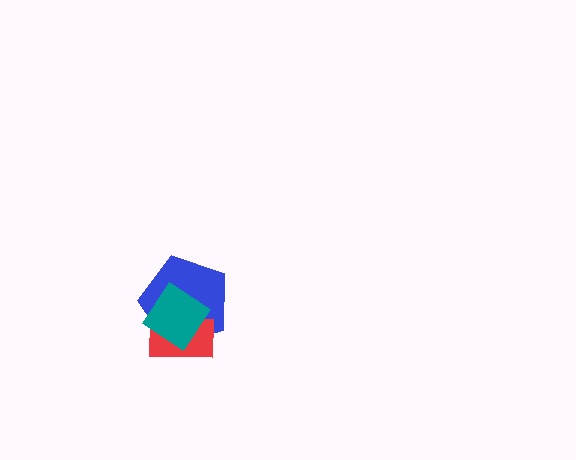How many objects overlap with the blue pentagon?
2 objects overlap with the blue pentagon.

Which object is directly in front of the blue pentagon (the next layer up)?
The red rectangle is directly in front of the blue pentagon.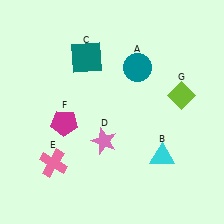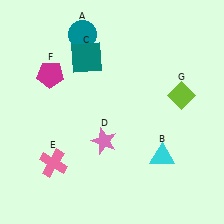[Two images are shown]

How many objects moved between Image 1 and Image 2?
2 objects moved between the two images.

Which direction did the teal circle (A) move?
The teal circle (A) moved left.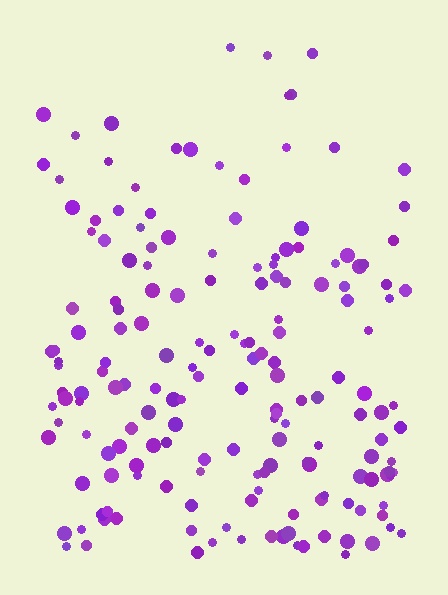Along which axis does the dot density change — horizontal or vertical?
Vertical.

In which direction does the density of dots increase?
From top to bottom, with the bottom side densest.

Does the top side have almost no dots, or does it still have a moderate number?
Still a moderate number, just noticeably fewer than the bottom.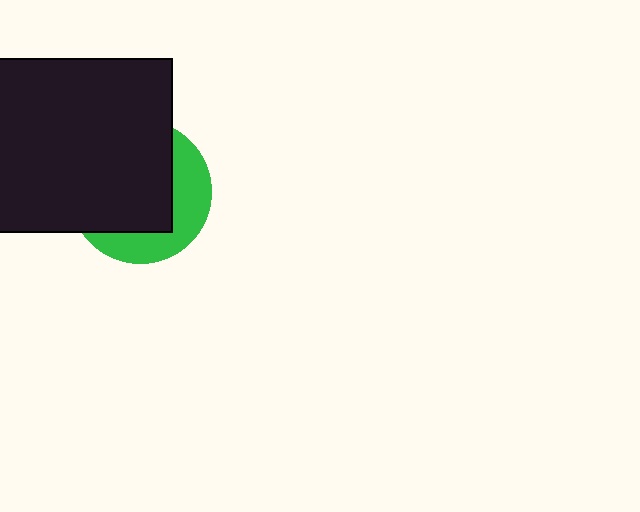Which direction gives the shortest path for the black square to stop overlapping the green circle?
Moving toward the upper-left gives the shortest separation.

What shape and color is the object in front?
The object in front is a black square.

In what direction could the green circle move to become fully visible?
The green circle could move toward the lower-right. That would shift it out from behind the black square entirely.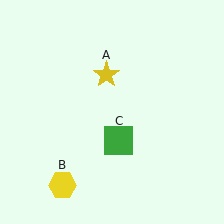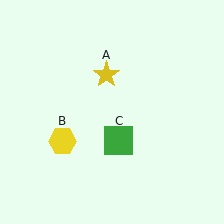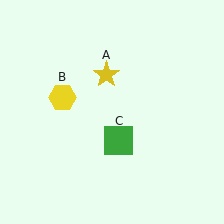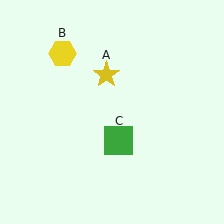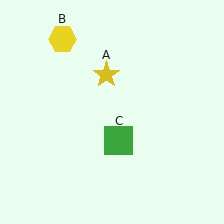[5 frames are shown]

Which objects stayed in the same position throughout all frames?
Yellow star (object A) and green square (object C) remained stationary.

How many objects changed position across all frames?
1 object changed position: yellow hexagon (object B).